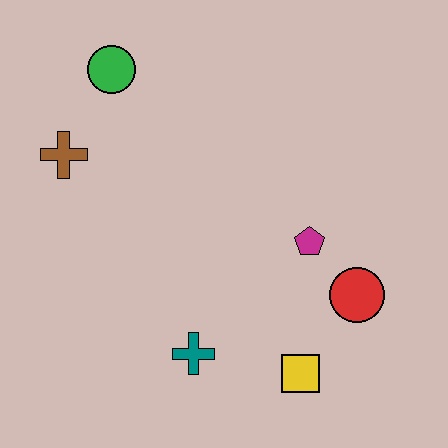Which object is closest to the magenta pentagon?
The red circle is closest to the magenta pentagon.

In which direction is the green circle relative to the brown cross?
The green circle is above the brown cross.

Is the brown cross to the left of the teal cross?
Yes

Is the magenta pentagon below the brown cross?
Yes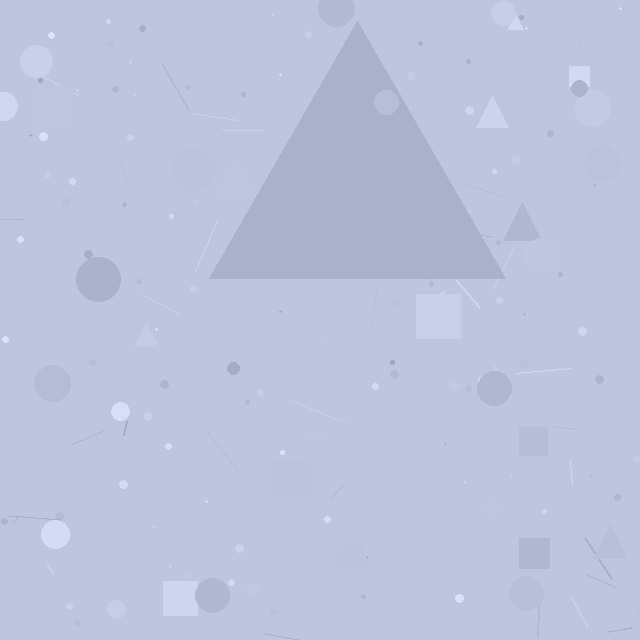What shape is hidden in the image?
A triangle is hidden in the image.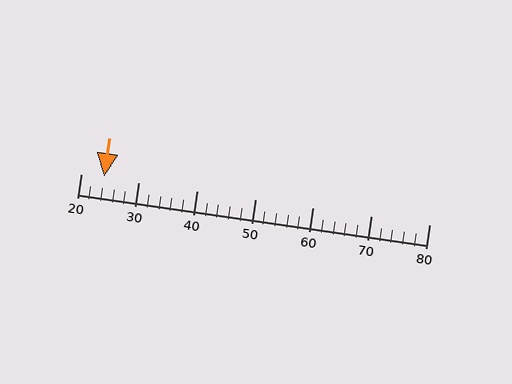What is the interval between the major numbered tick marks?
The major tick marks are spaced 10 units apart.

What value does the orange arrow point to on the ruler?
The orange arrow points to approximately 24.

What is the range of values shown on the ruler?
The ruler shows values from 20 to 80.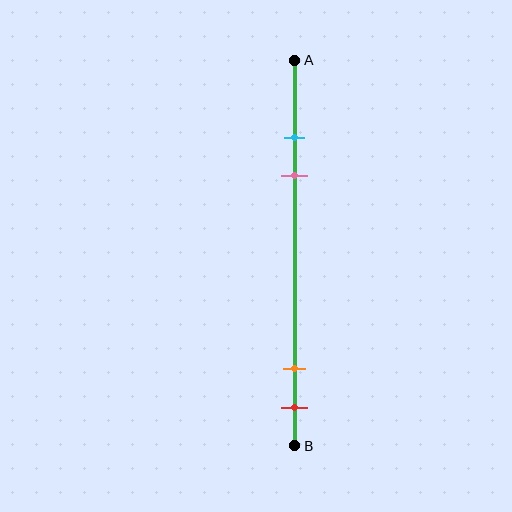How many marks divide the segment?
There are 4 marks dividing the segment.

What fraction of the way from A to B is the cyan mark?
The cyan mark is approximately 20% (0.2) of the way from A to B.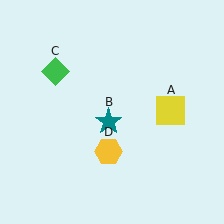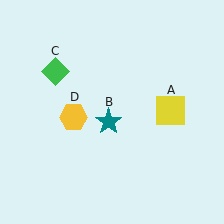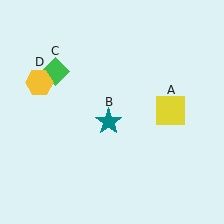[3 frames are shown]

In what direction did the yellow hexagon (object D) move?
The yellow hexagon (object D) moved up and to the left.